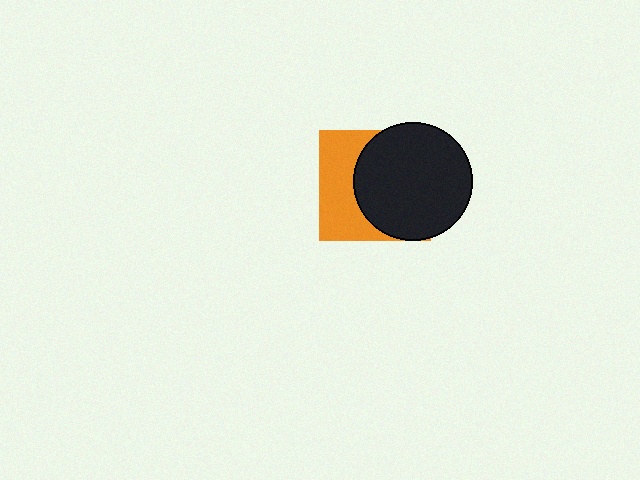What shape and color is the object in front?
The object in front is a black circle.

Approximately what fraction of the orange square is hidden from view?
Roughly 60% of the orange square is hidden behind the black circle.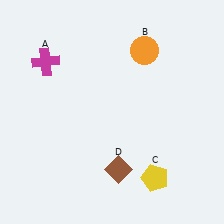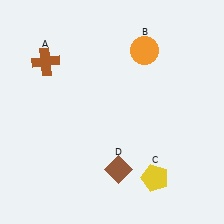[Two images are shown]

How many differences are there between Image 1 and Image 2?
There is 1 difference between the two images.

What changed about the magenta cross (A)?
In Image 1, A is magenta. In Image 2, it changed to brown.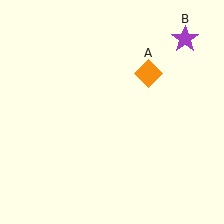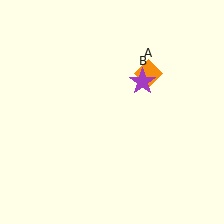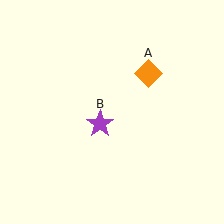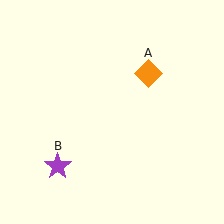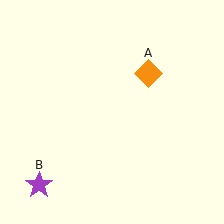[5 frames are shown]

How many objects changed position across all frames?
1 object changed position: purple star (object B).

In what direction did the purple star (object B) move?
The purple star (object B) moved down and to the left.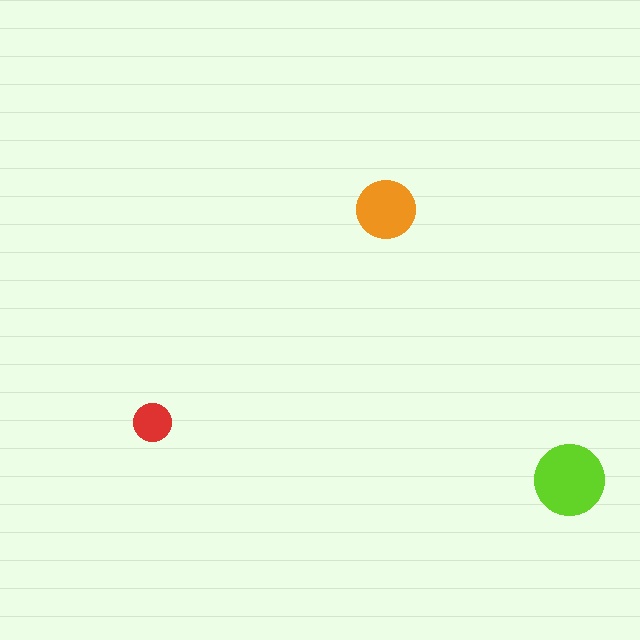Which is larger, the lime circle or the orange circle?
The lime one.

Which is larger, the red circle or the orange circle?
The orange one.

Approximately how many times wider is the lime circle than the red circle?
About 2 times wider.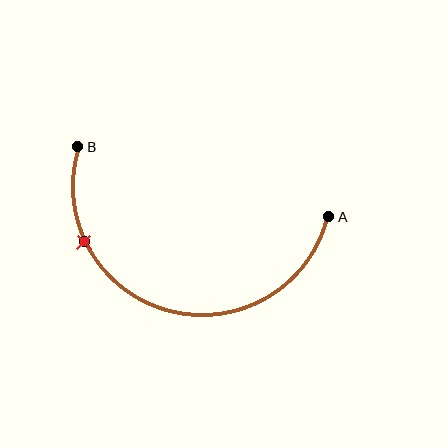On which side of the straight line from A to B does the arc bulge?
The arc bulges below the straight line connecting A and B.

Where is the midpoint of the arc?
The arc midpoint is the point on the curve farthest from the straight line joining A and B. It sits below that line.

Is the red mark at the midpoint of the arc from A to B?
No. The red mark lies on the arc but is closer to endpoint B. The arc midpoint would be at the point on the curve equidistant along the arc from both A and B.